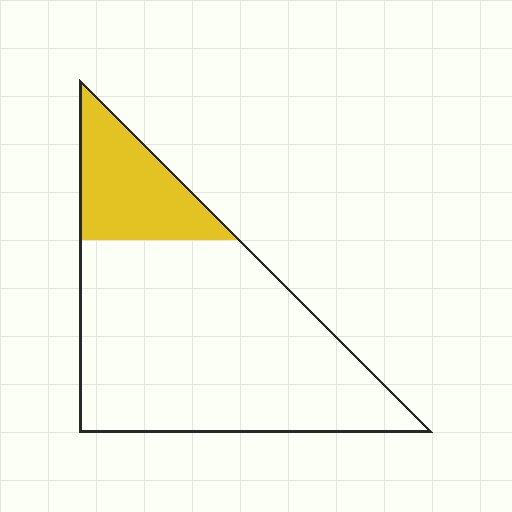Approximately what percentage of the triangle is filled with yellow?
Approximately 20%.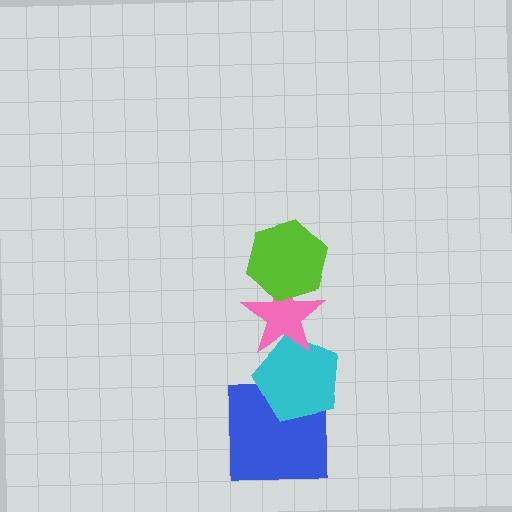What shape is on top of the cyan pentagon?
The pink star is on top of the cyan pentagon.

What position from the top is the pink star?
The pink star is 2nd from the top.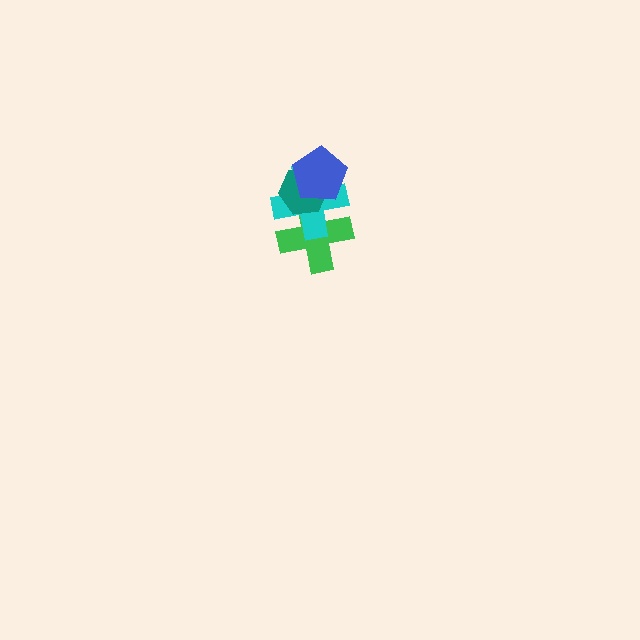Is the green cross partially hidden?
Yes, it is partially covered by another shape.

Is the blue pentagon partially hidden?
No, no other shape covers it.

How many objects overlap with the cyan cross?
3 objects overlap with the cyan cross.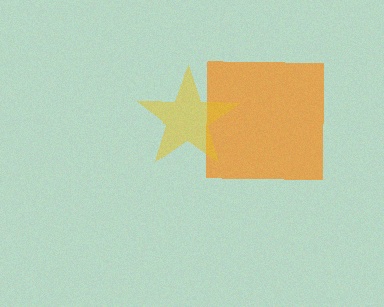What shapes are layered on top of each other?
The layered shapes are: an orange square, a yellow star.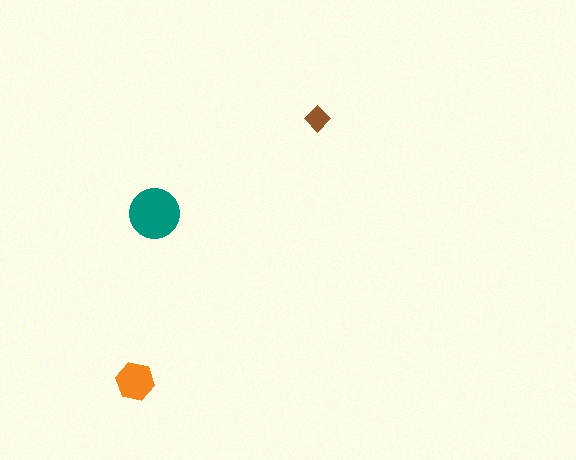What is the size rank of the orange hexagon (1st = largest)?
2nd.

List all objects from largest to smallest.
The teal circle, the orange hexagon, the brown diamond.